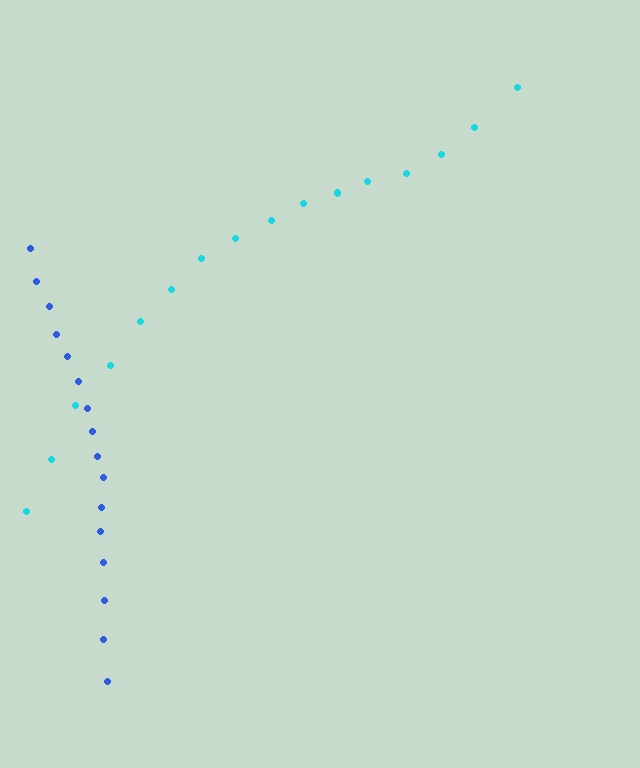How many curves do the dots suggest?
There are 2 distinct paths.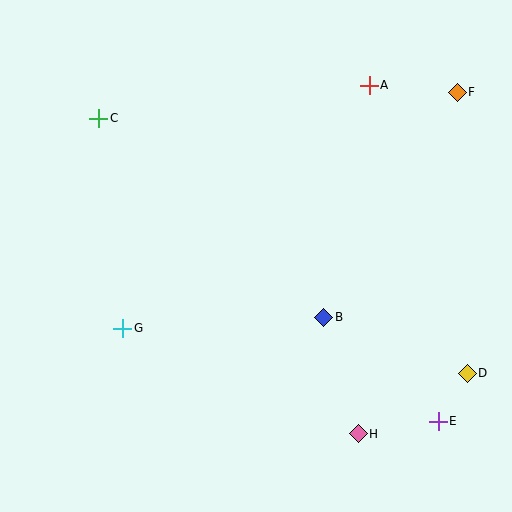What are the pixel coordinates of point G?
Point G is at (123, 328).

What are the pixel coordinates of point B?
Point B is at (324, 317).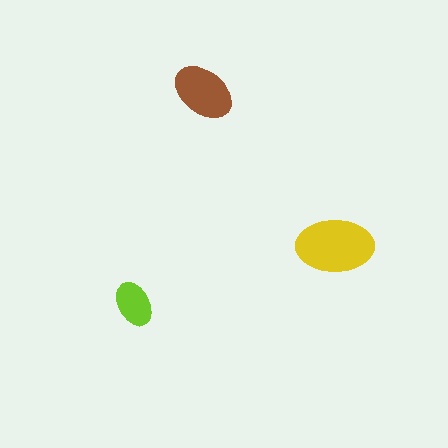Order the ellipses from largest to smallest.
the yellow one, the brown one, the lime one.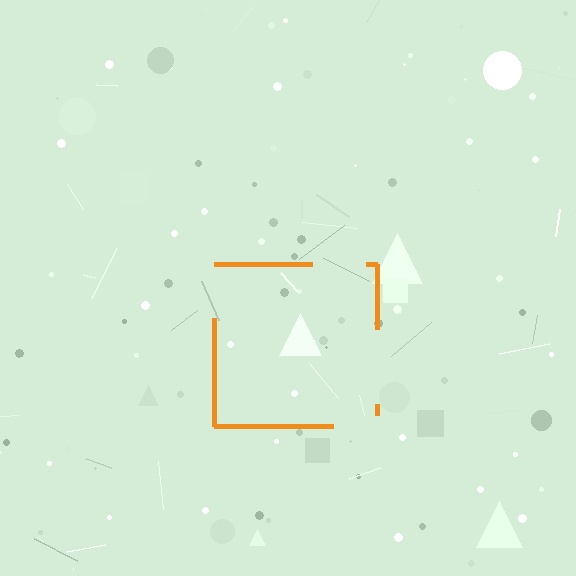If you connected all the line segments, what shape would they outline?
They would outline a square.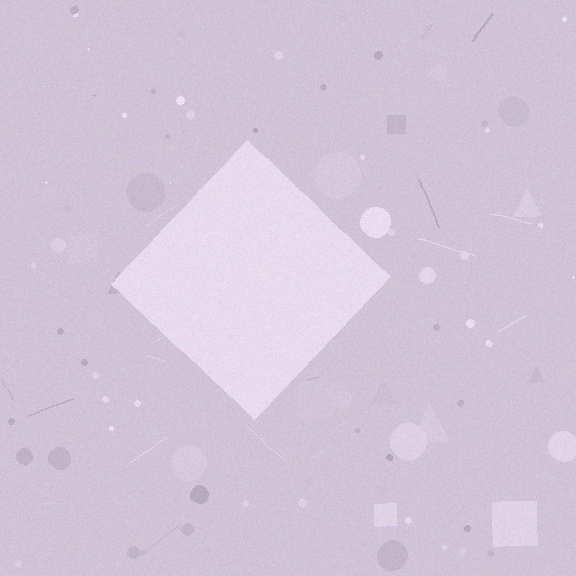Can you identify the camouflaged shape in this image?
The camouflaged shape is a diamond.